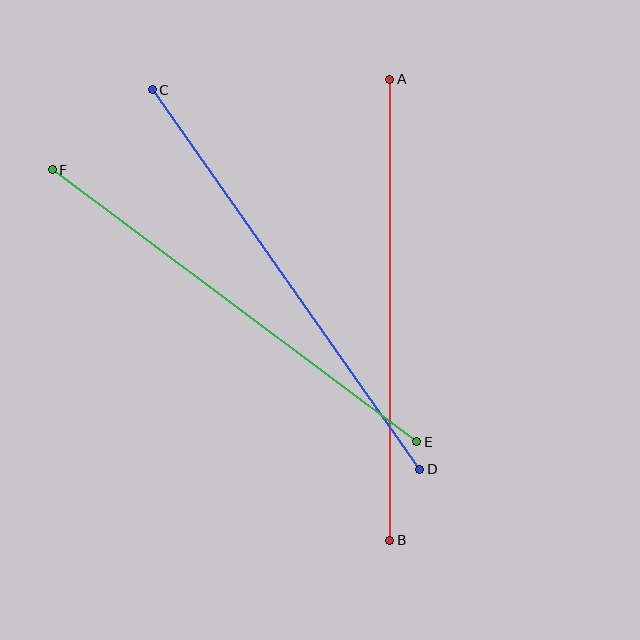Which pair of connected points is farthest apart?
Points C and D are farthest apart.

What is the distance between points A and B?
The distance is approximately 461 pixels.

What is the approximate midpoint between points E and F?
The midpoint is at approximately (235, 306) pixels.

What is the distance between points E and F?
The distance is approximately 455 pixels.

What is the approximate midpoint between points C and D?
The midpoint is at approximately (286, 280) pixels.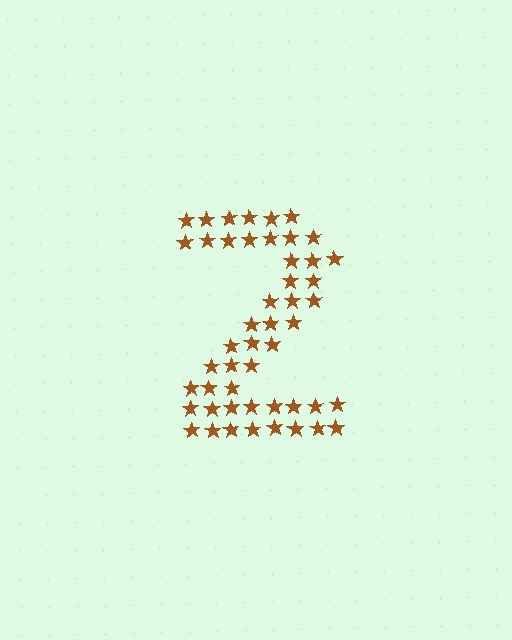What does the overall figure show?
The overall figure shows the digit 2.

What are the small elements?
The small elements are stars.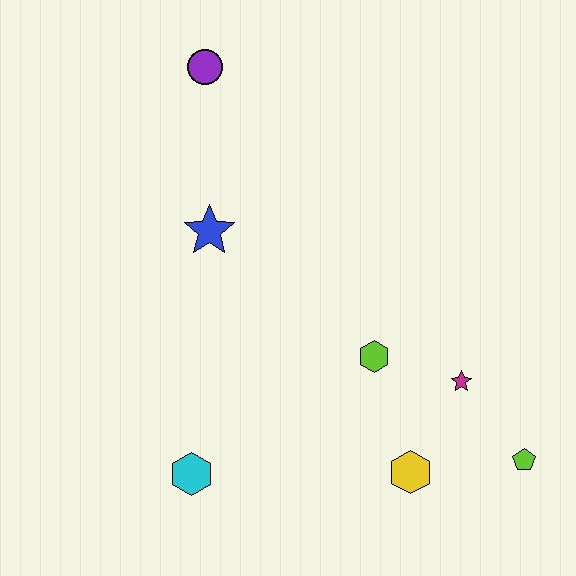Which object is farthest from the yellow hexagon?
The purple circle is farthest from the yellow hexagon.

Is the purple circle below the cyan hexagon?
No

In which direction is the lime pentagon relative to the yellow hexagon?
The lime pentagon is to the right of the yellow hexagon.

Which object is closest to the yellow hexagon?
The magenta star is closest to the yellow hexagon.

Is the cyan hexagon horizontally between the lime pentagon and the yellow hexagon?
No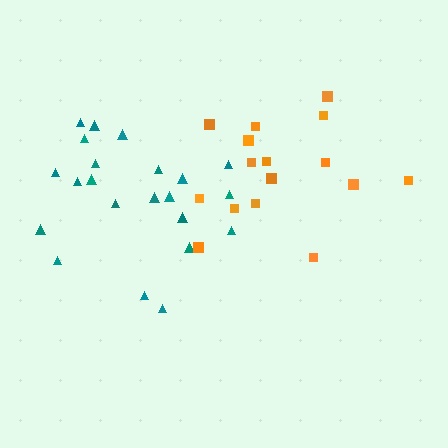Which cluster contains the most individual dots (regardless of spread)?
Teal (22).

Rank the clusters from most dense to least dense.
teal, orange.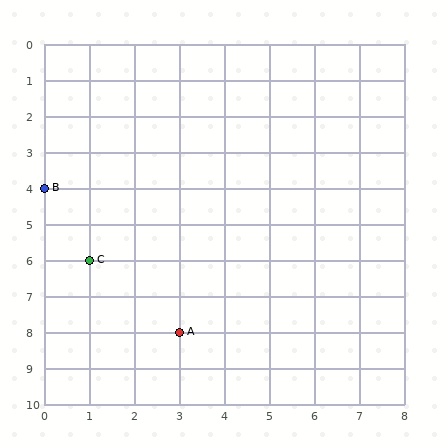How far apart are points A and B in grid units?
Points A and B are 3 columns and 4 rows apart (about 5.0 grid units diagonally).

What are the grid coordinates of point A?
Point A is at grid coordinates (3, 8).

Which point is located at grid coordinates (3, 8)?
Point A is at (3, 8).